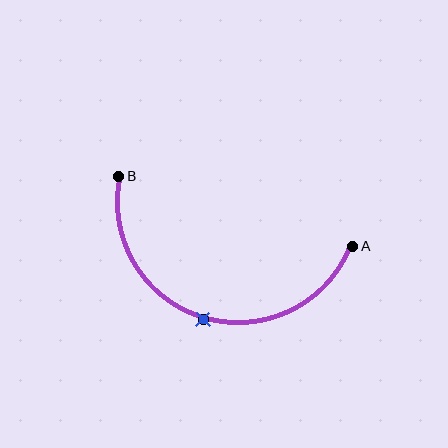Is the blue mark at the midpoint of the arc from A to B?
Yes. The blue mark lies on the arc at equal arc-length from both A and B — it is the arc midpoint.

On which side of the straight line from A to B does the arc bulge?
The arc bulges below the straight line connecting A and B.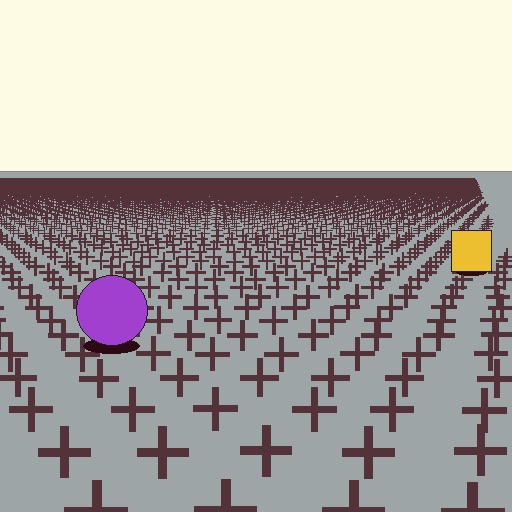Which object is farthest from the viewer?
The yellow square is farthest from the viewer. It appears smaller and the ground texture around it is denser.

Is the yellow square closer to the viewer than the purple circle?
No. The purple circle is closer — you can tell from the texture gradient: the ground texture is coarser near it.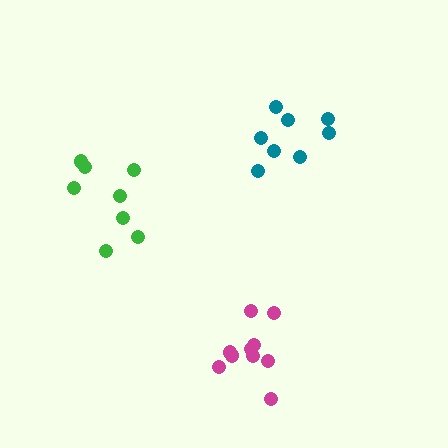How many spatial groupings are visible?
There are 3 spatial groupings.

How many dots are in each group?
Group 1: 11 dots, Group 2: 8 dots, Group 3: 8 dots (27 total).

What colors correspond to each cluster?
The clusters are colored: magenta, teal, green.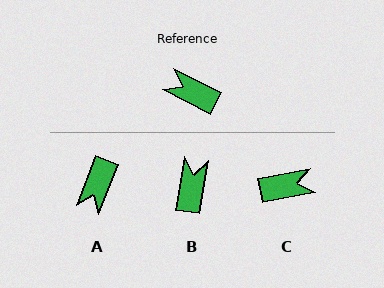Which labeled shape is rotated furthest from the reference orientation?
C, about 142 degrees away.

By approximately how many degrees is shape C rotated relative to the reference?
Approximately 142 degrees clockwise.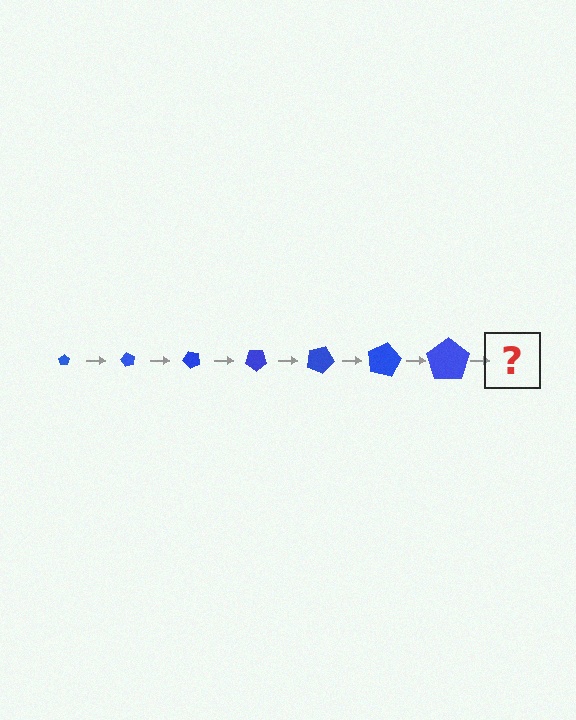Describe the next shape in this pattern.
It should be a pentagon, larger than the previous one and rotated 420 degrees from the start.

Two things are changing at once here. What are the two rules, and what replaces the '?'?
The two rules are that the pentagon grows larger each step and it rotates 60 degrees each step. The '?' should be a pentagon, larger than the previous one and rotated 420 degrees from the start.